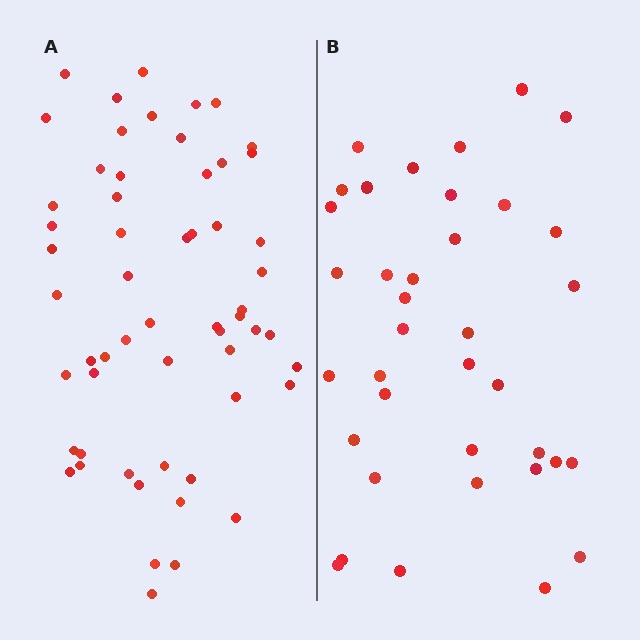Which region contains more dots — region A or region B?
Region A (the left region) has more dots.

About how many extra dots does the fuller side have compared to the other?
Region A has approximately 20 more dots than region B.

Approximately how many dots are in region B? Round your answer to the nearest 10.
About 40 dots. (The exact count is 37, which rounds to 40.)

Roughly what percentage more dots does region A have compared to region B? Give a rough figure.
About 55% more.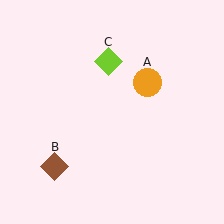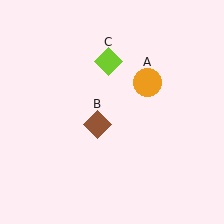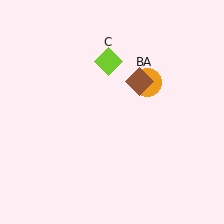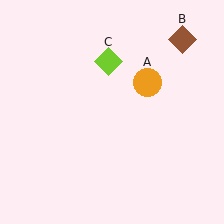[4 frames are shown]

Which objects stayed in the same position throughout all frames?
Orange circle (object A) and lime diamond (object C) remained stationary.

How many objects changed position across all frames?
1 object changed position: brown diamond (object B).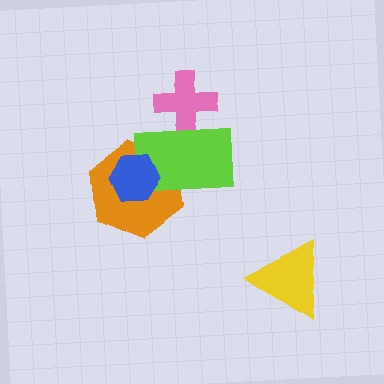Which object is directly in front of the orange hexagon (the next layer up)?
The lime rectangle is directly in front of the orange hexagon.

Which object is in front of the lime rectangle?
The blue hexagon is in front of the lime rectangle.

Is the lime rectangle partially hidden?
Yes, it is partially covered by another shape.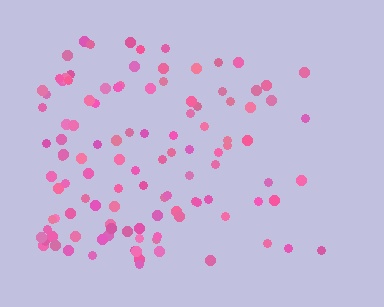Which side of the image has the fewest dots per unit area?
The right.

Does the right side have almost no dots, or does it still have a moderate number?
Still a moderate number, just noticeably fewer than the left.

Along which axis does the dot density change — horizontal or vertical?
Horizontal.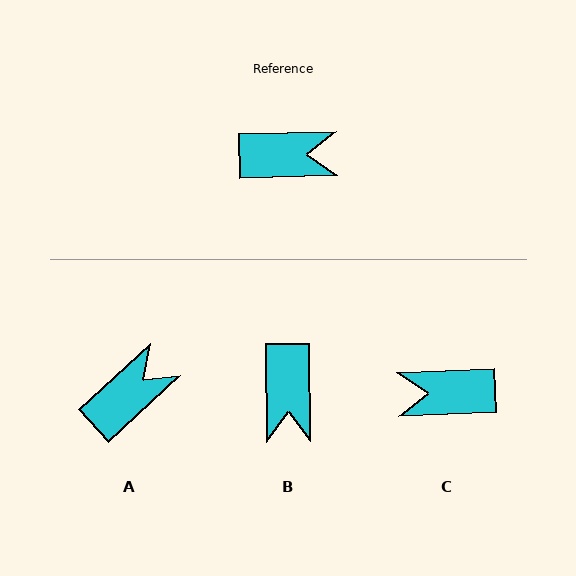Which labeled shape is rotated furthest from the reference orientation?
C, about 179 degrees away.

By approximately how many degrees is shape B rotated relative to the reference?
Approximately 91 degrees clockwise.